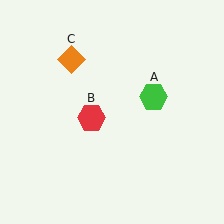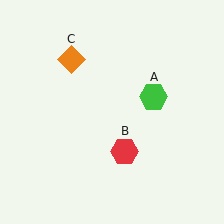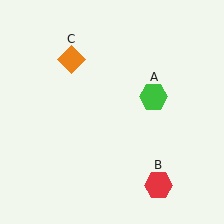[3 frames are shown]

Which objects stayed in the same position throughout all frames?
Green hexagon (object A) and orange diamond (object C) remained stationary.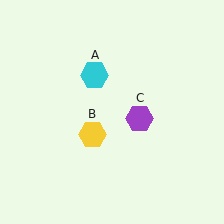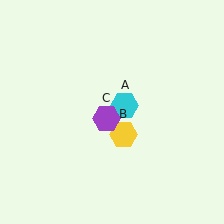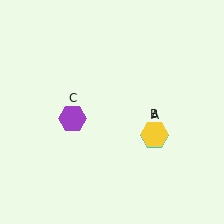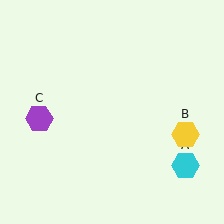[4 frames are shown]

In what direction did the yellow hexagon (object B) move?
The yellow hexagon (object B) moved right.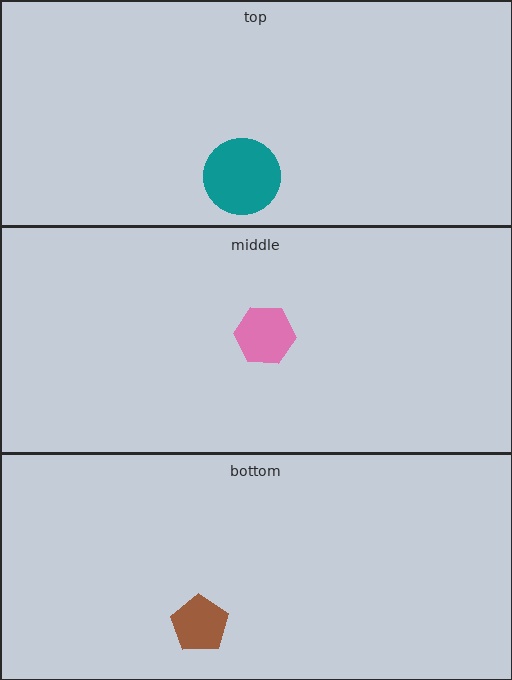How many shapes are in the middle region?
1.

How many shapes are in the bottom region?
1.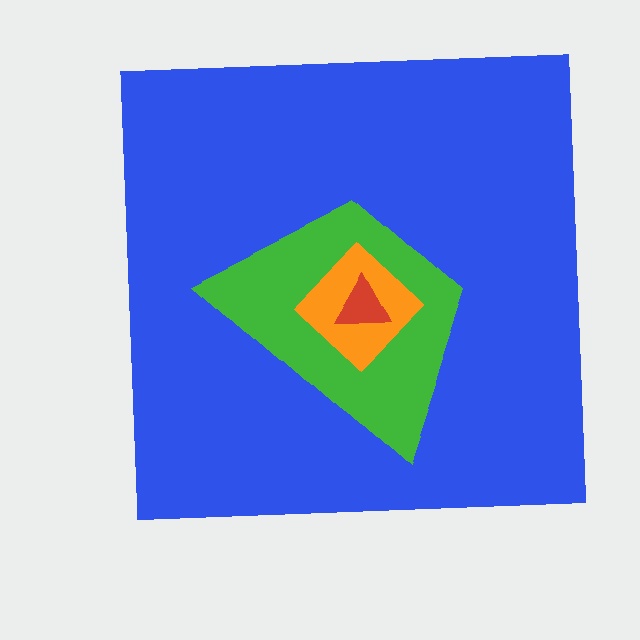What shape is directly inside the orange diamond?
The red triangle.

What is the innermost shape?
The red triangle.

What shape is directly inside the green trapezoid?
The orange diamond.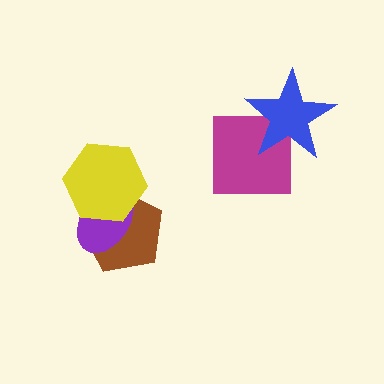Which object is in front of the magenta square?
The blue star is in front of the magenta square.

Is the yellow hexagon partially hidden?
No, no other shape covers it.